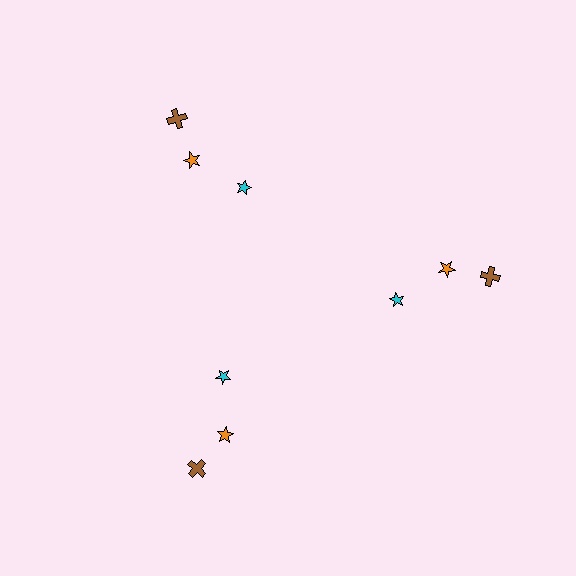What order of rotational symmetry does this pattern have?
This pattern has 3-fold rotational symmetry.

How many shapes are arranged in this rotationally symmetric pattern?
There are 9 shapes, arranged in 3 groups of 3.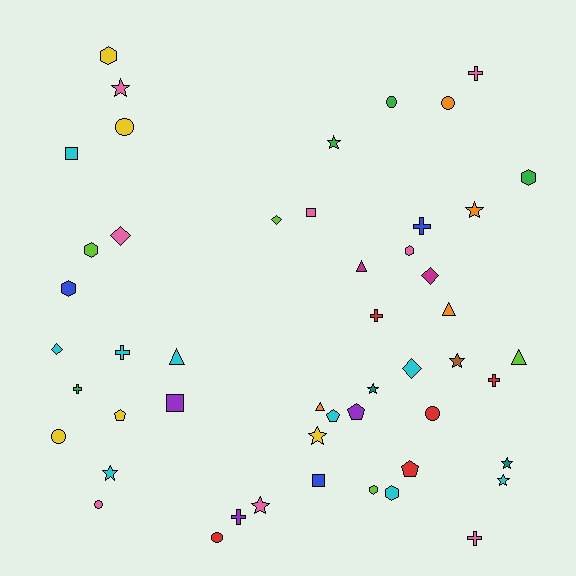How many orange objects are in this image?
There are 4 orange objects.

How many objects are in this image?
There are 50 objects.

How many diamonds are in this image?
There are 5 diamonds.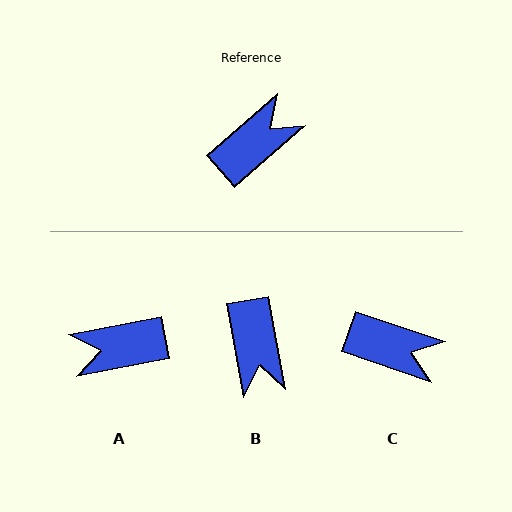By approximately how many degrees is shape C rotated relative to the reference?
Approximately 60 degrees clockwise.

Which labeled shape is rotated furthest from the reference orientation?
A, about 149 degrees away.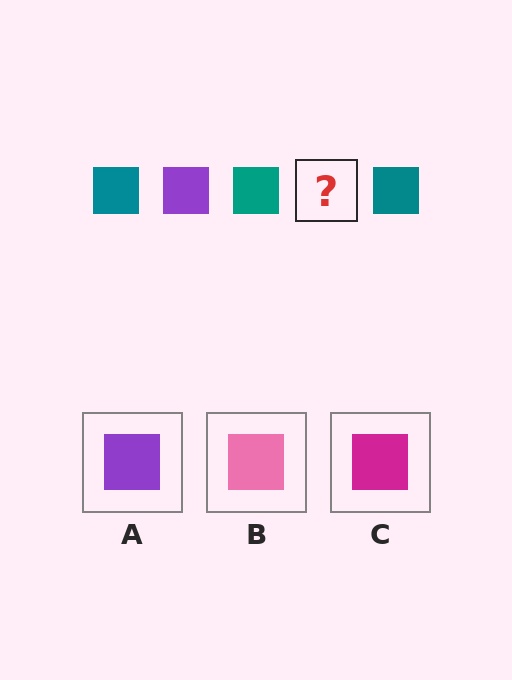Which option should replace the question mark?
Option A.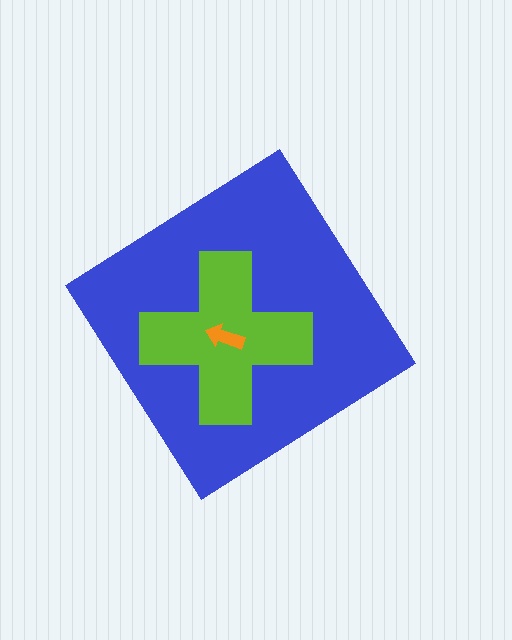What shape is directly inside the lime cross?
The orange arrow.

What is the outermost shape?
The blue diamond.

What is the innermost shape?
The orange arrow.